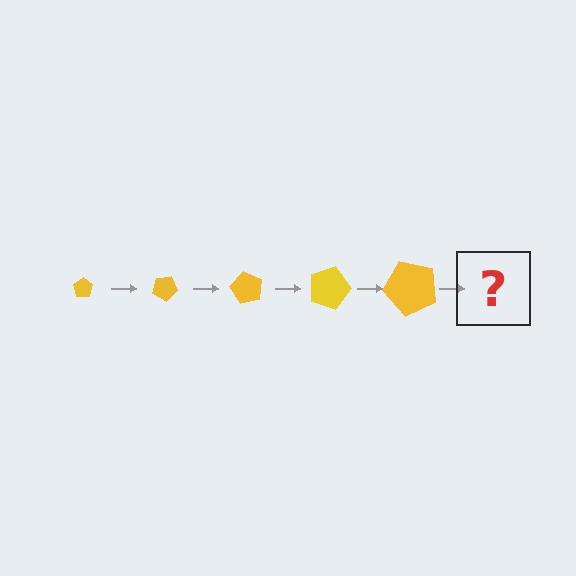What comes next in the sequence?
The next element should be a pentagon, larger than the previous one and rotated 150 degrees from the start.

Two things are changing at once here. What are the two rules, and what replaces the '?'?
The two rules are that the pentagon grows larger each step and it rotates 30 degrees each step. The '?' should be a pentagon, larger than the previous one and rotated 150 degrees from the start.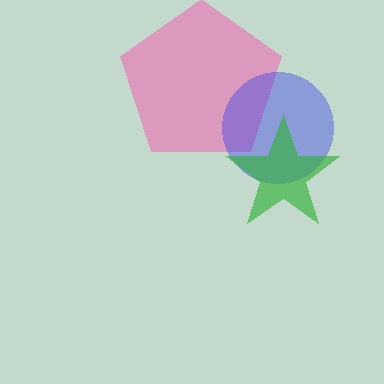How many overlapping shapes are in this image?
There are 3 overlapping shapes in the image.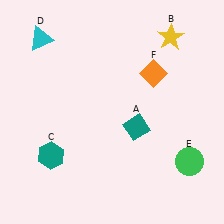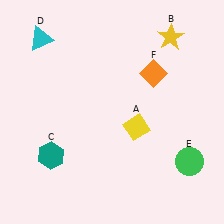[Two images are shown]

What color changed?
The diamond (A) changed from teal in Image 1 to yellow in Image 2.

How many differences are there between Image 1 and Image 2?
There is 1 difference between the two images.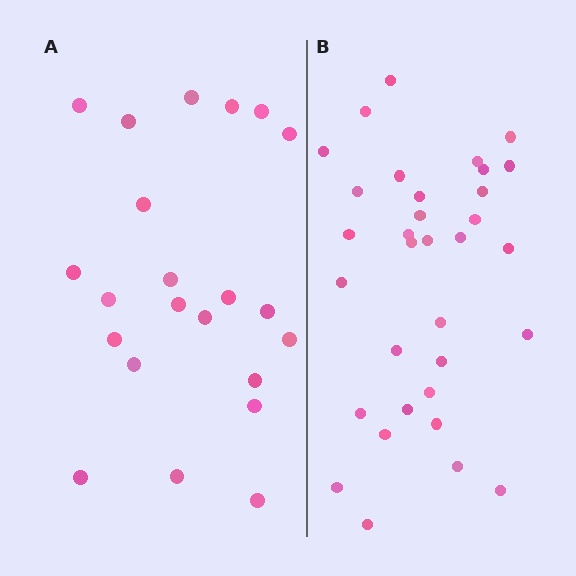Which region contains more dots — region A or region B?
Region B (the right region) has more dots.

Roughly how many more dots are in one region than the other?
Region B has roughly 12 or so more dots than region A.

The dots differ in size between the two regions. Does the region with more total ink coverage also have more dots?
No. Region A has more total ink coverage because its dots are larger, but region B actually contains more individual dots. Total area can be misleading — the number of items is what matters here.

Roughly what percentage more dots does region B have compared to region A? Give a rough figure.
About 50% more.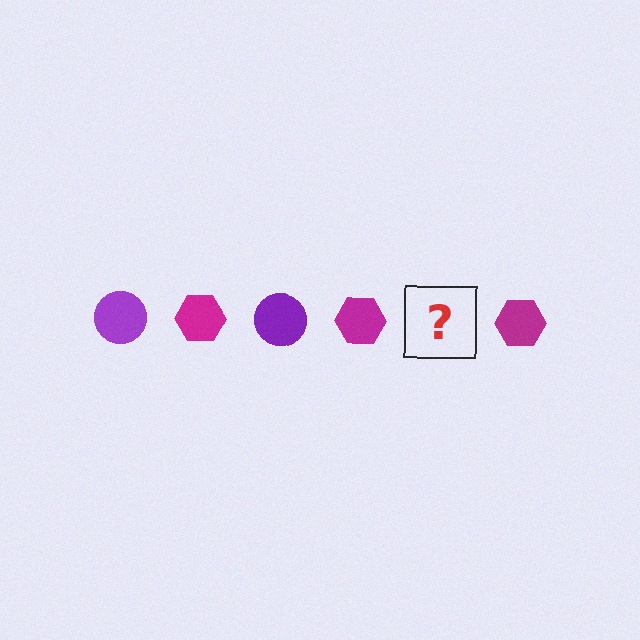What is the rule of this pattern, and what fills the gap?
The rule is that the pattern alternates between purple circle and magenta hexagon. The gap should be filled with a purple circle.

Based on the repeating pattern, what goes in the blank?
The blank should be a purple circle.